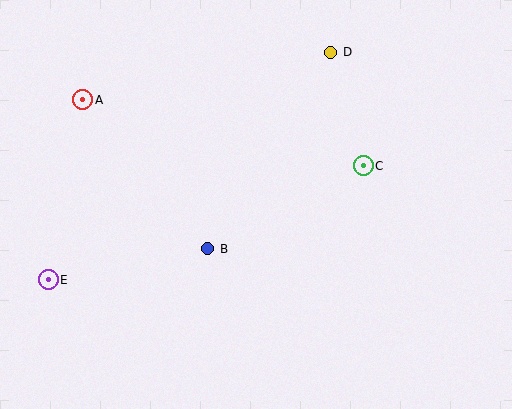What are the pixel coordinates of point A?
Point A is at (83, 100).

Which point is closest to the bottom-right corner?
Point C is closest to the bottom-right corner.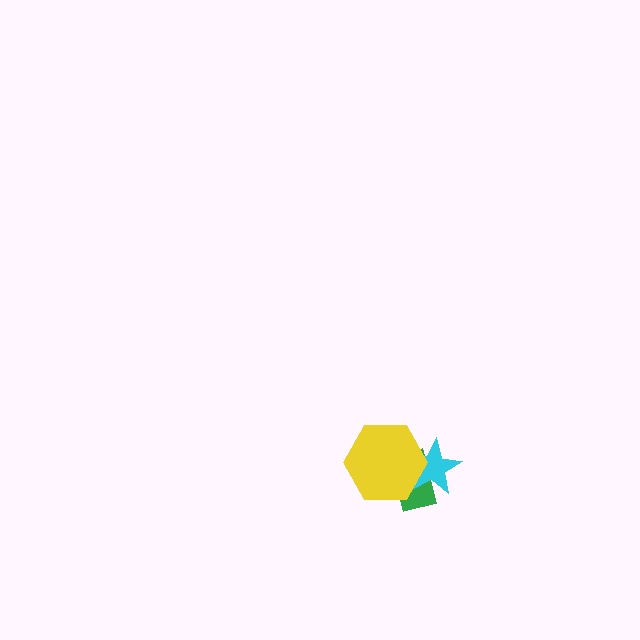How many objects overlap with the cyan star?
2 objects overlap with the cyan star.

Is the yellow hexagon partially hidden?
No, no other shape covers it.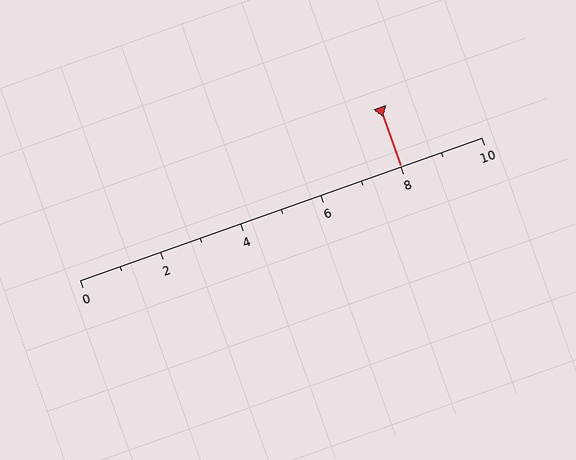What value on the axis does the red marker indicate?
The marker indicates approximately 8.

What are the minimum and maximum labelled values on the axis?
The axis runs from 0 to 10.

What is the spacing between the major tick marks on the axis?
The major ticks are spaced 2 apart.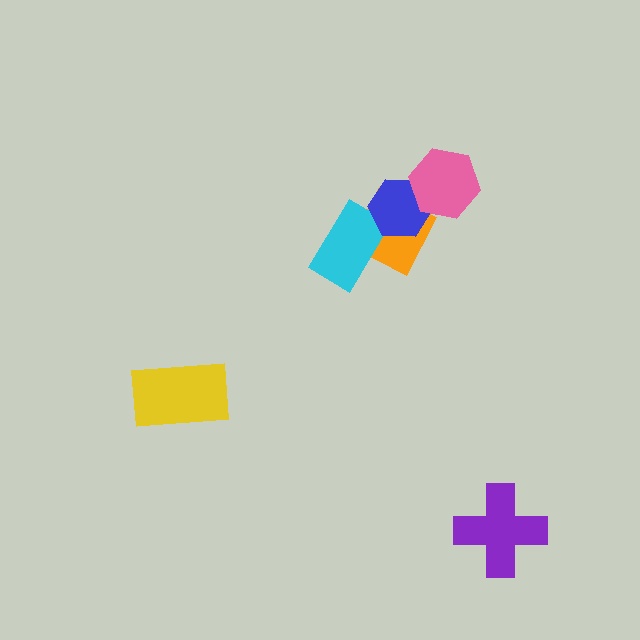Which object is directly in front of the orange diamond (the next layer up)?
The cyan rectangle is directly in front of the orange diamond.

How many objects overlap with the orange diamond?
3 objects overlap with the orange diamond.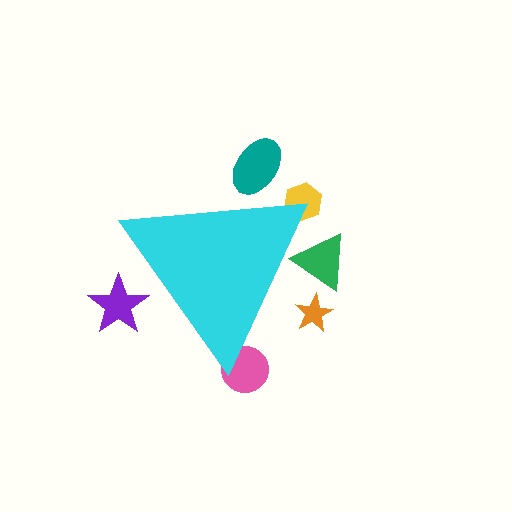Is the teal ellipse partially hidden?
Yes, the teal ellipse is partially hidden behind the cyan triangle.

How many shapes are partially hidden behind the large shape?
6 shapes are partially hidden.